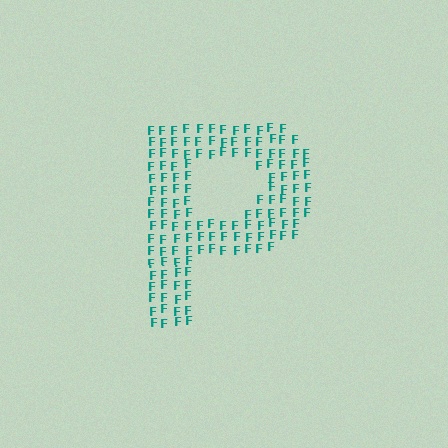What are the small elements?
The small elements are letter F's.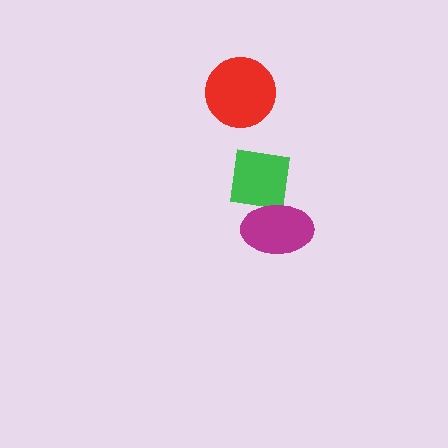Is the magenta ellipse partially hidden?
No, no other shape covers it.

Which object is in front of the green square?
The magenta ellipse is in front of the green square.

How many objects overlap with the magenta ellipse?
1 object overlaps with the magenta ellipse.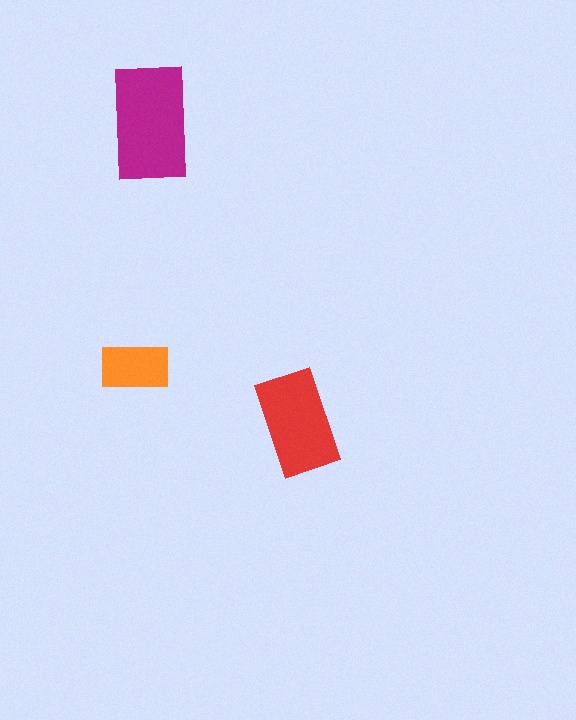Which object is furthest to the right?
The red rectangle is rightmost.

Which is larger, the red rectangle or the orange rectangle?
The red one.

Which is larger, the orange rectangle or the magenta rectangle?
The magenta one.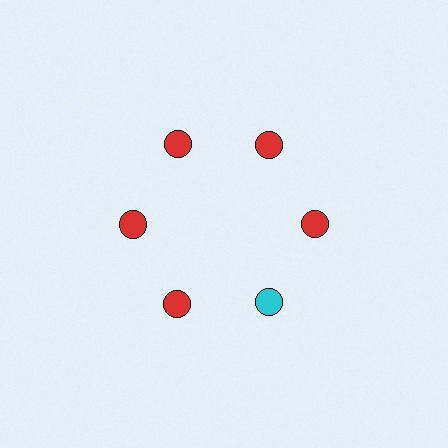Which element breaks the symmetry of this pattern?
The cyan circle at roughly the 5 o'clock position breaks the symmetry. All other shapes are red circles.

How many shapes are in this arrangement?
There are 6 shapes arranged in a ring pattern.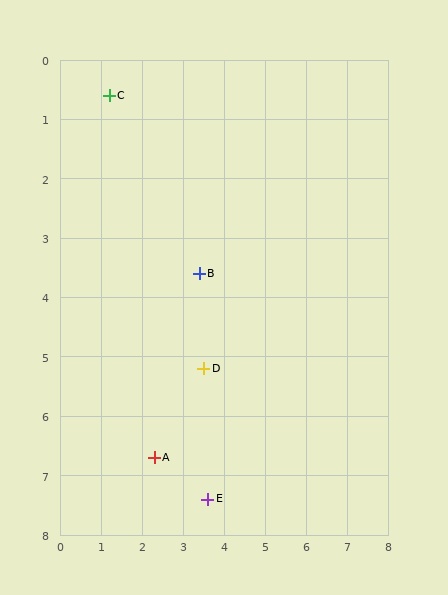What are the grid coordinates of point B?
Point B is at approximately (3.4, 3.6).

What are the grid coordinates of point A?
Point A is at approximately (2.3, 6.7).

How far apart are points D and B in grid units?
Points D and B are about 1.6 grid units apart.